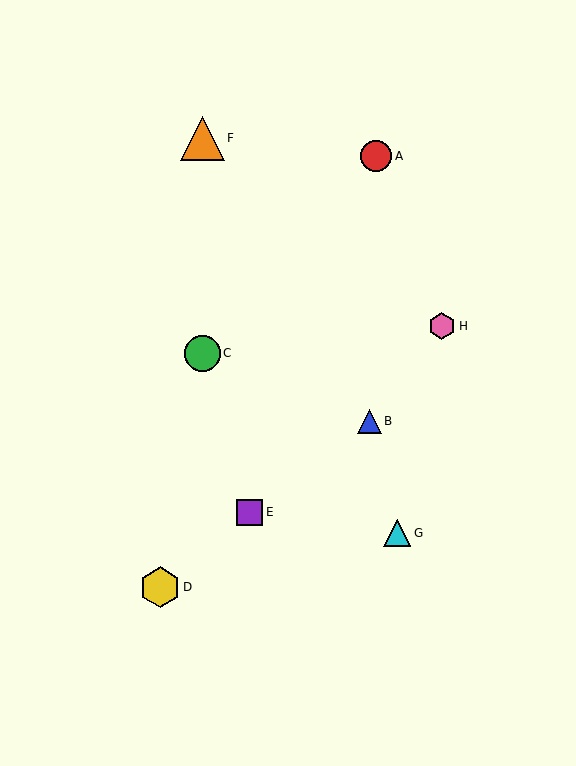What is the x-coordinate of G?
Object G is at x≈397.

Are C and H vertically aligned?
No, C is at x≈202 and H is at x≈442.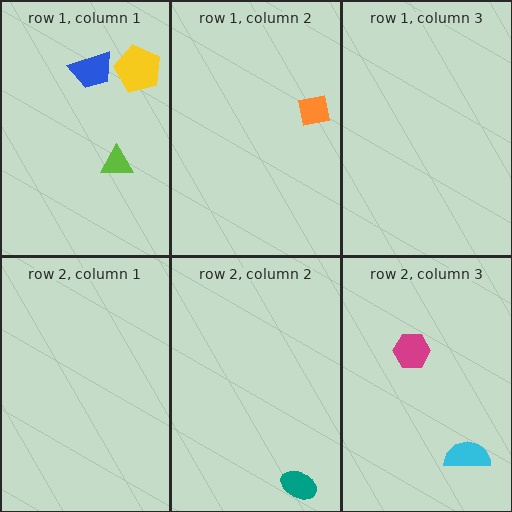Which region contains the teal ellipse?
The row 2, column 2 region.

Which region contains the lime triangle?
The row 1, column 1 region.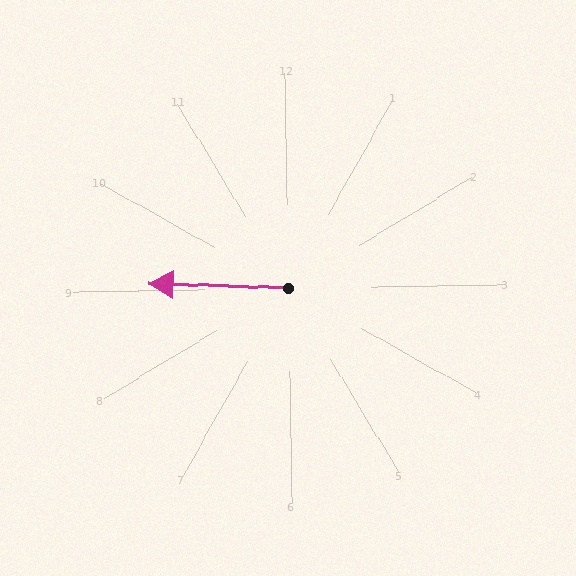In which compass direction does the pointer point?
West.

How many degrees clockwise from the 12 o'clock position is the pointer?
Approximately 273 degrees.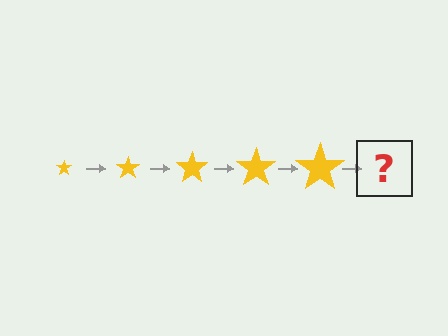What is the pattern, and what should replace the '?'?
The pattern is that the star gets progressively larger each step. The '?' should be a yellow star, larger than the previous one.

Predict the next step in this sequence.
The next step is a yellow star, larger than the previous one.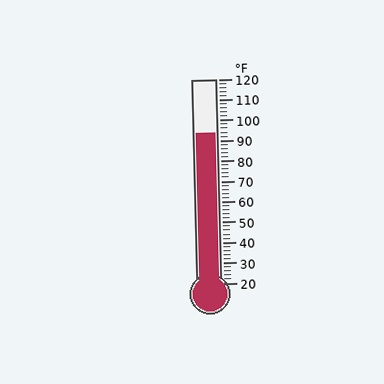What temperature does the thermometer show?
The thermometer shows approximately 94°F.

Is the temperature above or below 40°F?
The temperature is above 40°F.